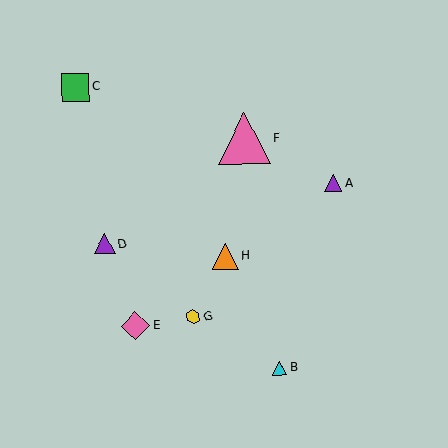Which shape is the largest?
The pink triangle (labeled F) is the largest.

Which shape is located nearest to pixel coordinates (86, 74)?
The green square (labeled C) at (75, 87) is nearest to that location.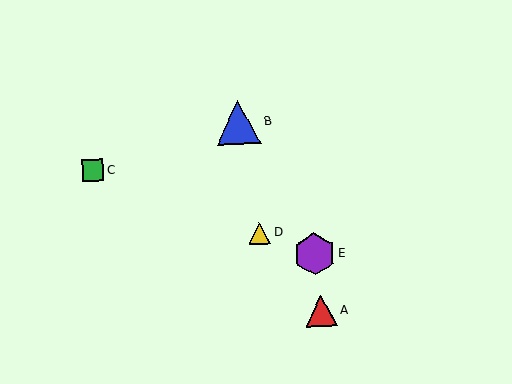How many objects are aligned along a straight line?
3 objects (C, D, E) are aligned along a straight line.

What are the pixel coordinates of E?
Object E is at (314, 254).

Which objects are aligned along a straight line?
Objects C, D, E are aligned along a straight line.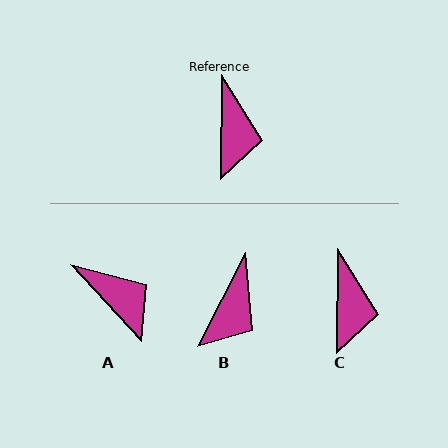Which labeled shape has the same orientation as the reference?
C.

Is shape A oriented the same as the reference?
No, it is off by about 43 degrees.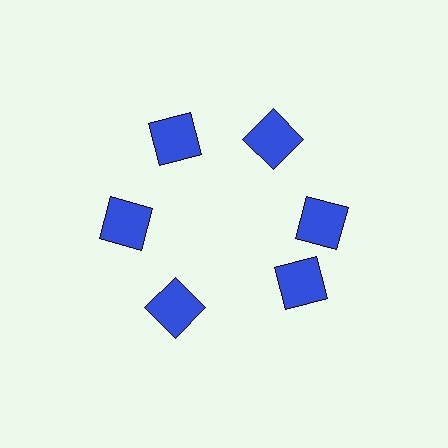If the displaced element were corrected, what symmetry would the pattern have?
It would have 6-fold rotational symmetry — the pattern would map onto itself every 60 degrees.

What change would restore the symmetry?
The symmetry would be restored by rotating it back into even spacing with its neighbors so that all 6 squares sit at equal angles and equal distance from the center.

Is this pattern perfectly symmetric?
No. The 6 blue squares are arranged in a ring, but one element near the 5 o'clock position is rotated out of alignment along the ring, breaking the 6-fold rotational symmetry.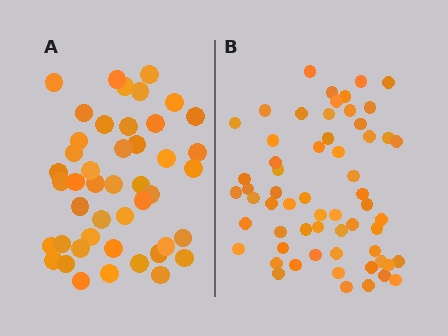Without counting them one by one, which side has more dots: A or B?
Region B (the right region) has more dots.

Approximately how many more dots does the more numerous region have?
Region B has approximately 15 more dots than region A.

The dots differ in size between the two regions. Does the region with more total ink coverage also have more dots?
No. Region A has more total ink coverage because its dots are larger, but region B actually contains more individual dots. Total area can be misleading — the number of items is what matters here.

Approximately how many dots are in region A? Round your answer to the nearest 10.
About 40 dots. (The exact count is 45, which rounds to 40.)